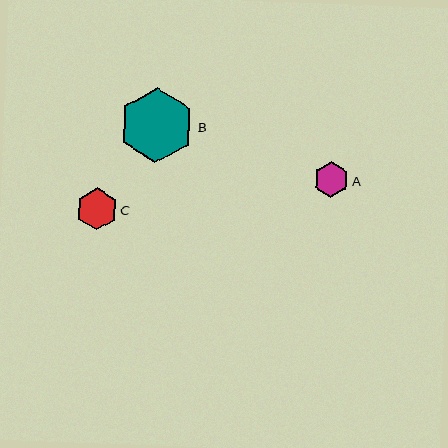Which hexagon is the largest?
Hexagon B is the largest with a size of approximately 75 pixels.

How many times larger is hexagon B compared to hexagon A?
Hexagon B is approximately 2.1 times the size of hexagon A.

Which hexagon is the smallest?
Hexagon A is the smallest with a size of approximately 35 pixels.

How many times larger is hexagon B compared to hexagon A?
Hexagon B is approximately 2.1 times the size of hexagon A.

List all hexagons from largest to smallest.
From largest to smallest: B, C, A.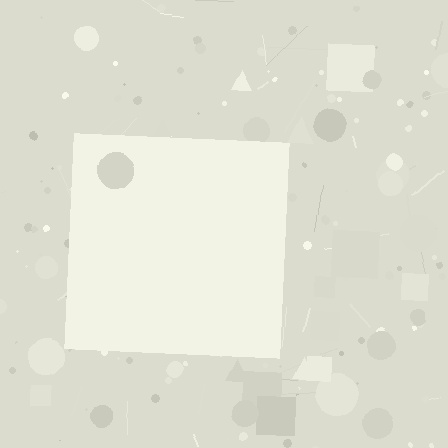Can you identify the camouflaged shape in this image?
The camouflaged shape is a square.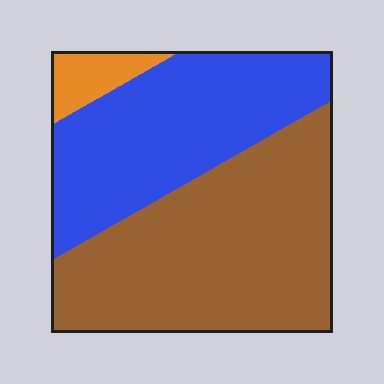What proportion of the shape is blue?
Blue takes up about two fifths (2/5) of the shape.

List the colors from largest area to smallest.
From largest to smallest: brown, blue, orange.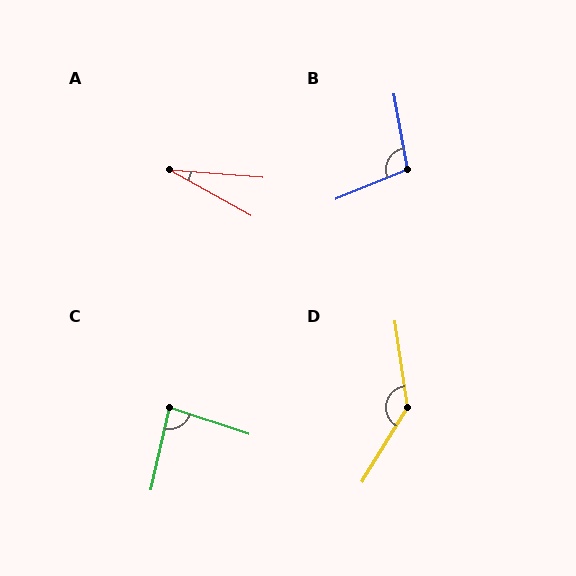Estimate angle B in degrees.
Approximately 102 degrees.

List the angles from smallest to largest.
A (25°), C (85°), B (102°), D (141°).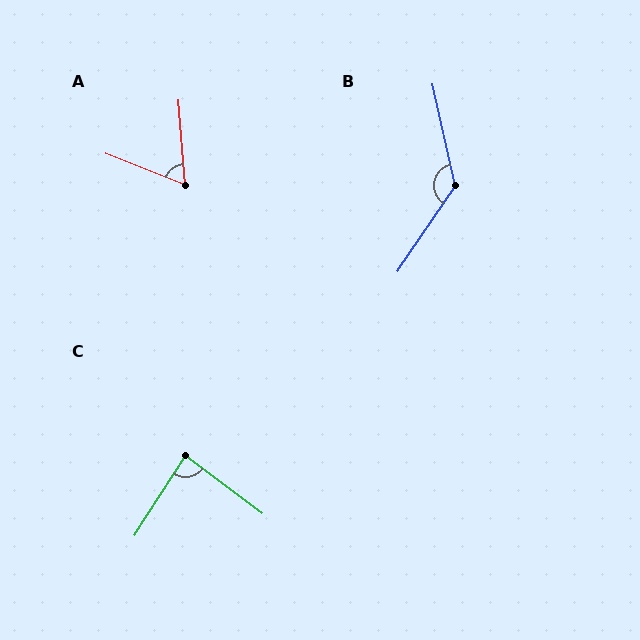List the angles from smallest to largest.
A (63°), C (86°), B (133°).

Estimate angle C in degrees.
Approximately 86 degrees.